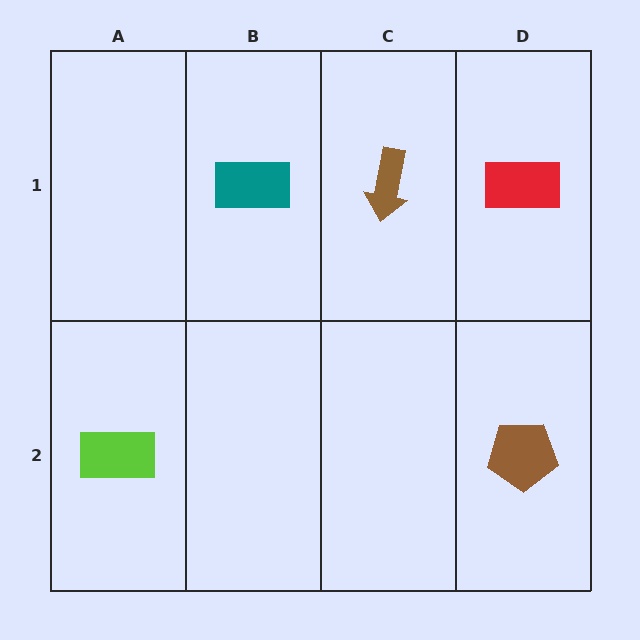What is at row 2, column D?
A brown pentagon.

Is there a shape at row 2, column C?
No, that cell is empty.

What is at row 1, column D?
A red rectangle.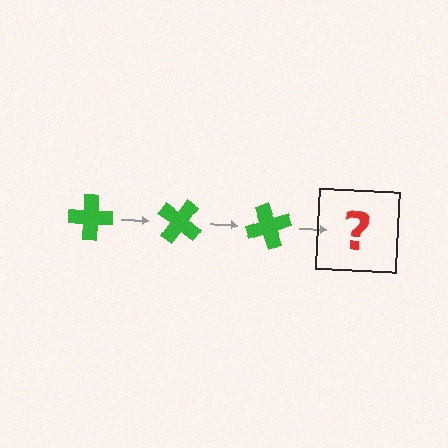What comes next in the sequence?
The next element should be a green cross rotated 105 degrees.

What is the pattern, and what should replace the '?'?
The pattern is that the cross rotates 35 degrees each step. The '?' should be a green cross rotated 105 degrees.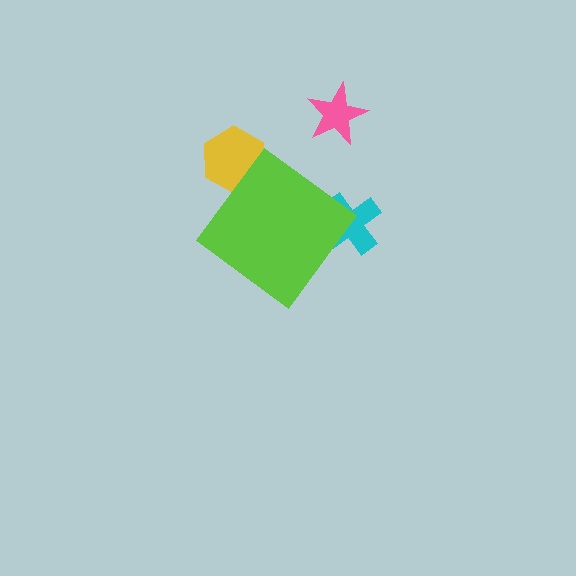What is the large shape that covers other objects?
A lime diamond.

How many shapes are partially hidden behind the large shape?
2 shapes are partially hidden.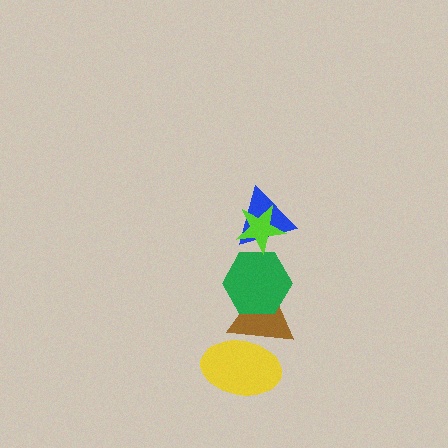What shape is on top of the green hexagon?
The blue triangle is on top of the green hexagon.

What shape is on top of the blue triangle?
The lime star is on top of the blue triangle.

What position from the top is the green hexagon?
The green hexagon is 3rd from the top.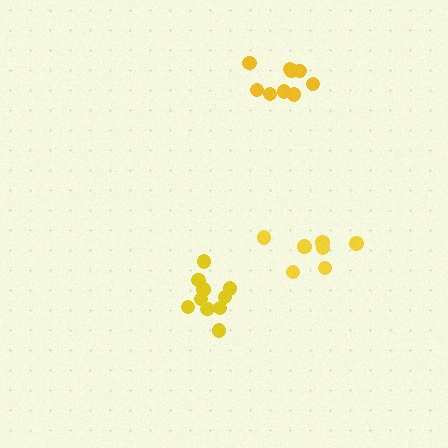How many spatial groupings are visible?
There are 3 spatial groupings.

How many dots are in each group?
Group 1: 10 dots, Group 2: 9 dots, Group 3: 7 dots (26 total).